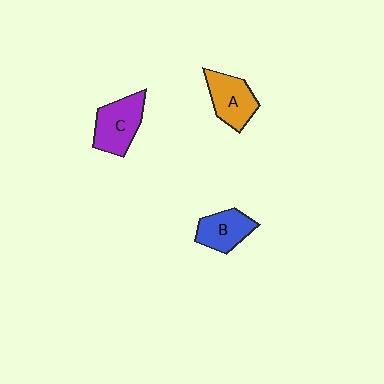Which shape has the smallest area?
Shape B (blue).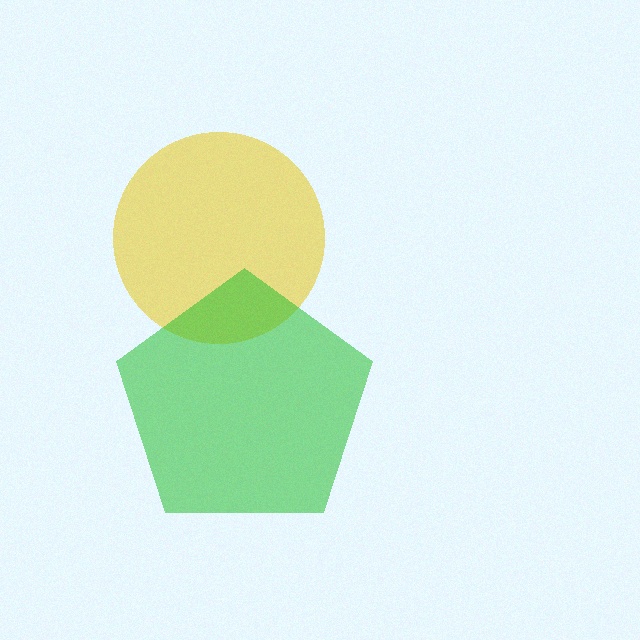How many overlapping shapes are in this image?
There are 2 overlapping shapes in the image.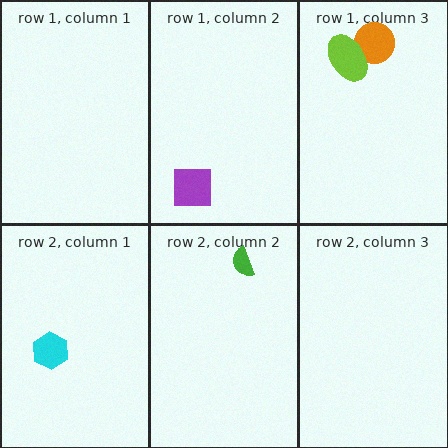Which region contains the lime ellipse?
The row 1, column 3 region.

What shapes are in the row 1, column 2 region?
The purple square.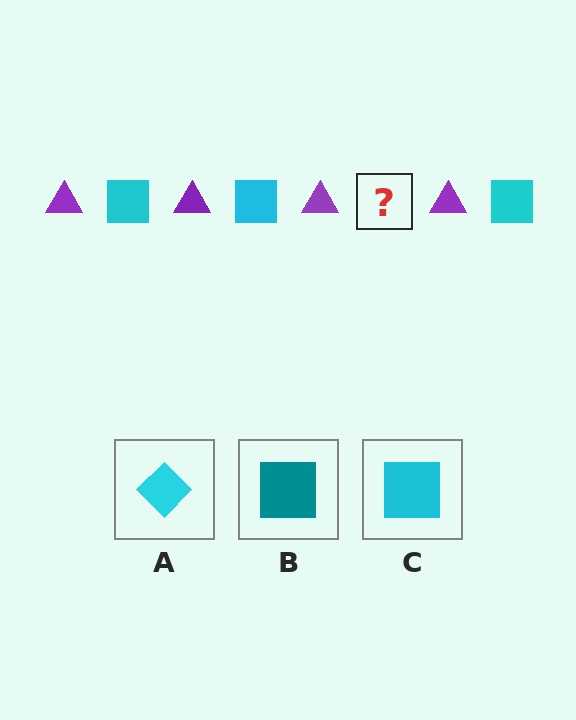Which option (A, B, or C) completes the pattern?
C.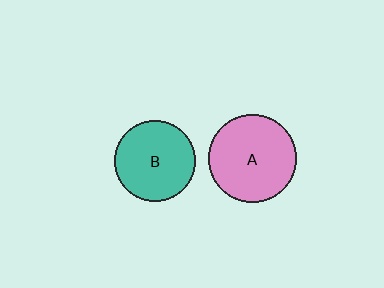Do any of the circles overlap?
No, none of the circles overlap.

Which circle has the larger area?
Circle A (pink).